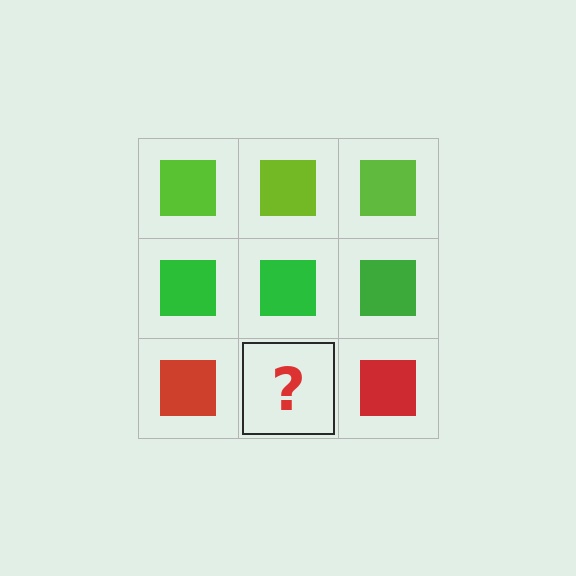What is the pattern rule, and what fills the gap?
The rule is that each row has a consistent color. The gap should be filled with a red square.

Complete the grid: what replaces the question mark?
The question mark should be replaced with a red square.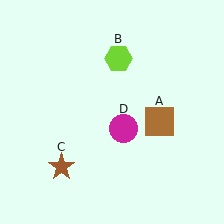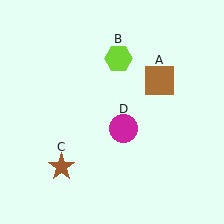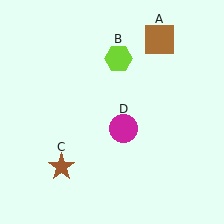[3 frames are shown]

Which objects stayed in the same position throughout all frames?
Lime hexagon (object B) and brown star (object C) and magenta circle (object D) remained stationary.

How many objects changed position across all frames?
1 object changed position: brown square (object A).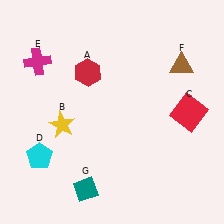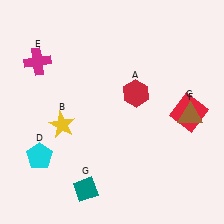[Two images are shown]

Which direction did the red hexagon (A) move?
The red hexagon (A) moved right.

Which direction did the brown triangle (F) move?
The brown triangle (F) moved down.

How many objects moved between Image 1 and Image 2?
2 objects moved between the two images.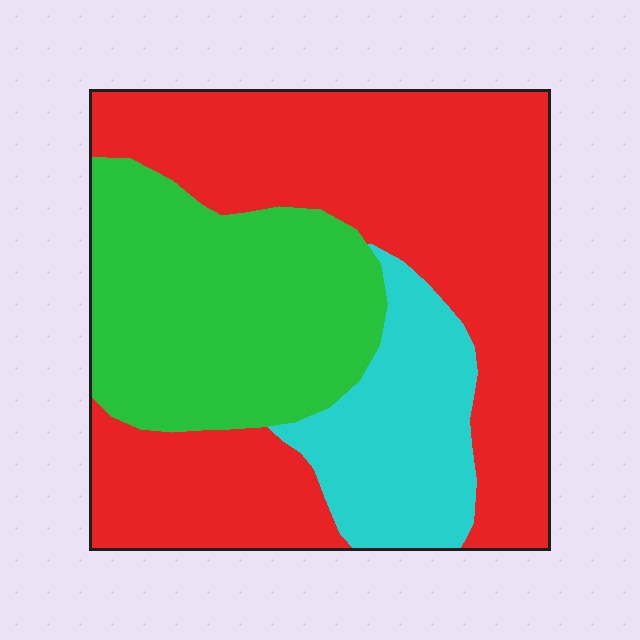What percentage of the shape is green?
Green covers roughly 30% of the shape.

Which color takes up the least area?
Cyan, at roughly 15%.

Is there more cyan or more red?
Red.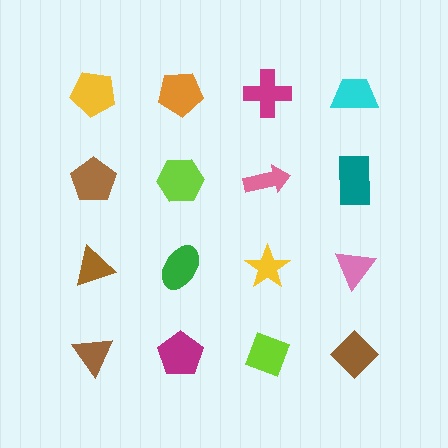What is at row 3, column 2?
A green ellipse.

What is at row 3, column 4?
A pink triangle.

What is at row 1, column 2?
An orange pentagon.